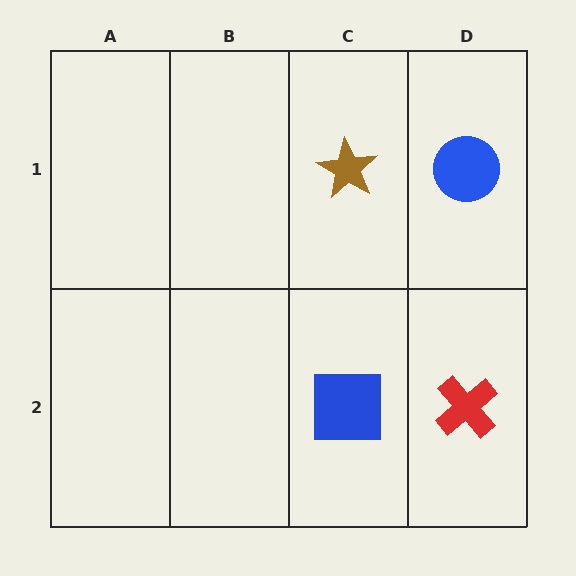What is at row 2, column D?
A red cross.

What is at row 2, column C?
A blue square.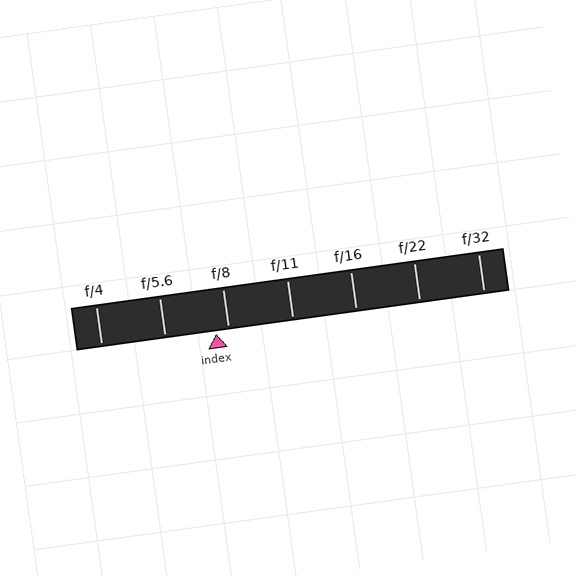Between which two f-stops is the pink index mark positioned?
The index mark is between f/5.6 and f/8.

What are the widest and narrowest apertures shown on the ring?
The widest aperture shown is f/4 and the narrowest is f/32.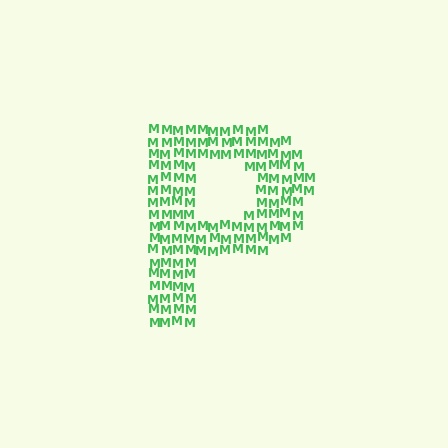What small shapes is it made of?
It is made of small letter M's.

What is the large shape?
The large shape is the letter P.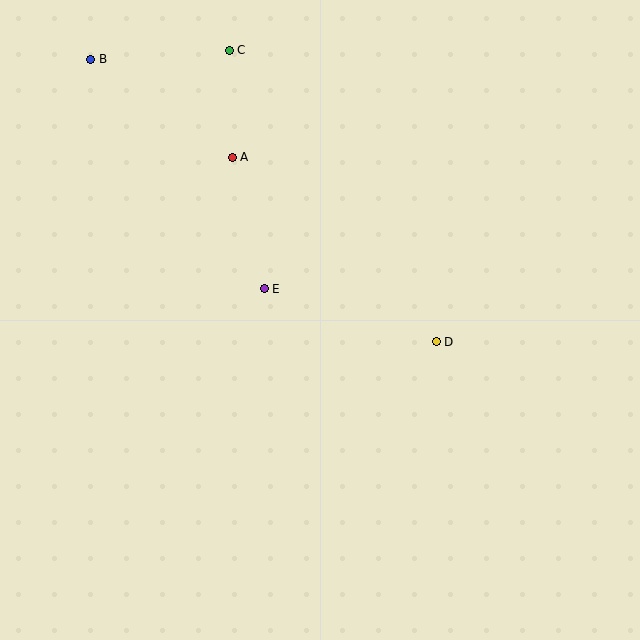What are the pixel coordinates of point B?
Point B is at (91, 59).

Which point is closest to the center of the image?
Point E at (264, 289) is closest to the center.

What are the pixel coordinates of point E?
Point E is at (264, 289).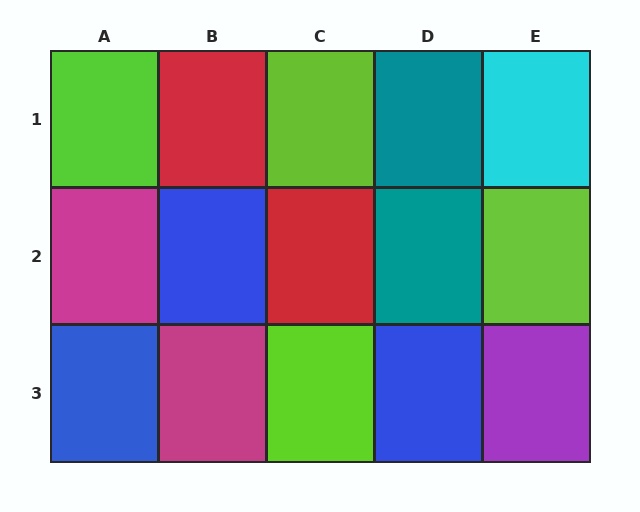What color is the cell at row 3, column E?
Purple.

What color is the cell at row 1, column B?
Red.